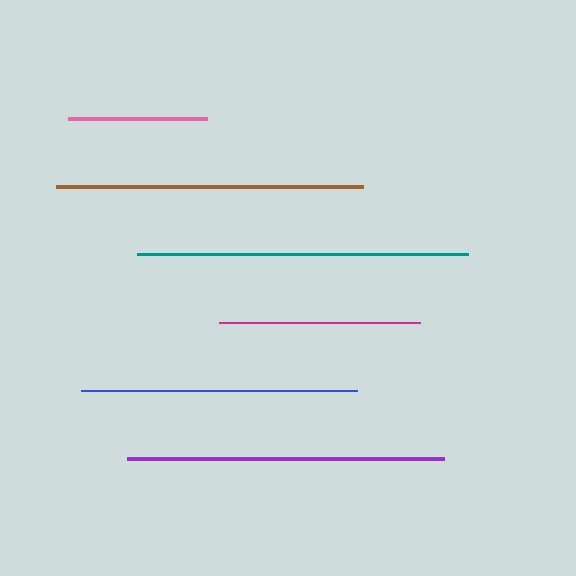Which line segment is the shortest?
The pink line is the shortest at approximately 139 pixels.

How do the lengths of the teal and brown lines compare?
The teal and brown lines are approximately the same length.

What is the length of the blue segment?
The blue segment is approximately 277 pixels long.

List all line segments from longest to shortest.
From longest to shortest: teal, purple, brown, blue, magenta, pink.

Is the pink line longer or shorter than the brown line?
The brown line is longer than the pink line.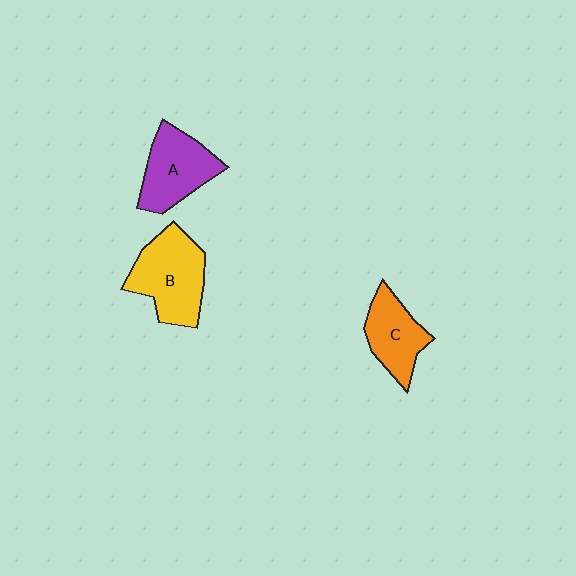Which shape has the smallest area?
Shape C (orange).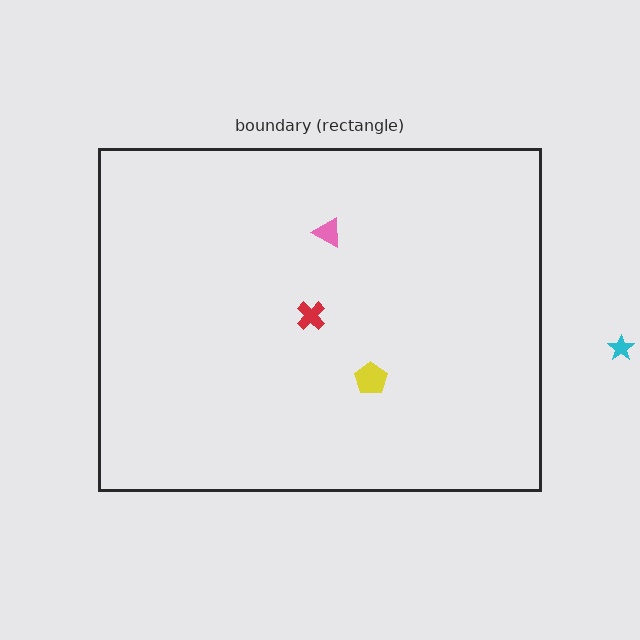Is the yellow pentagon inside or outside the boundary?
Inside.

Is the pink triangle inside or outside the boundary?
Inside.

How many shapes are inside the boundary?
3 inside, 1 outside.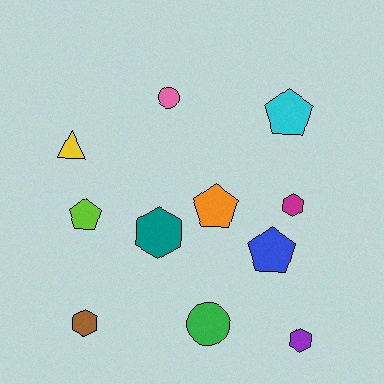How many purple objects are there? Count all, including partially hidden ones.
There is 1 purple object.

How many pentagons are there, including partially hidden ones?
There are 4 pentagons.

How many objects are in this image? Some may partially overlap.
There are 11 objects.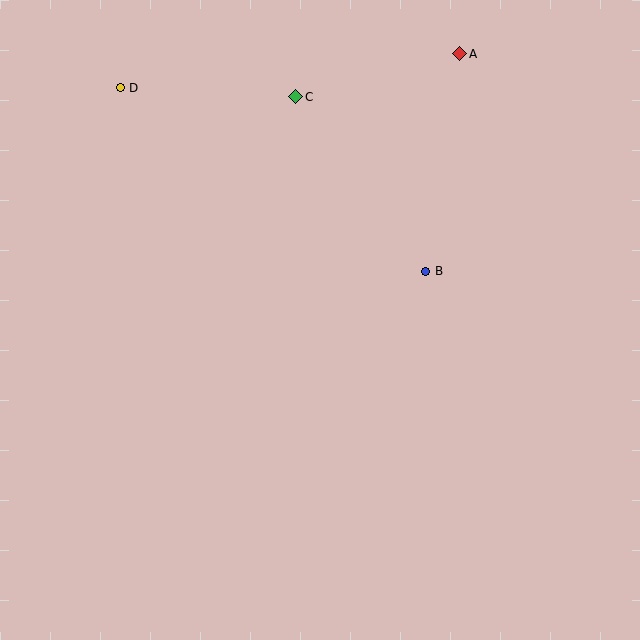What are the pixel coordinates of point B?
Point B is at (426, 271).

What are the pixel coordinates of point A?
Point A is at (460, 54).